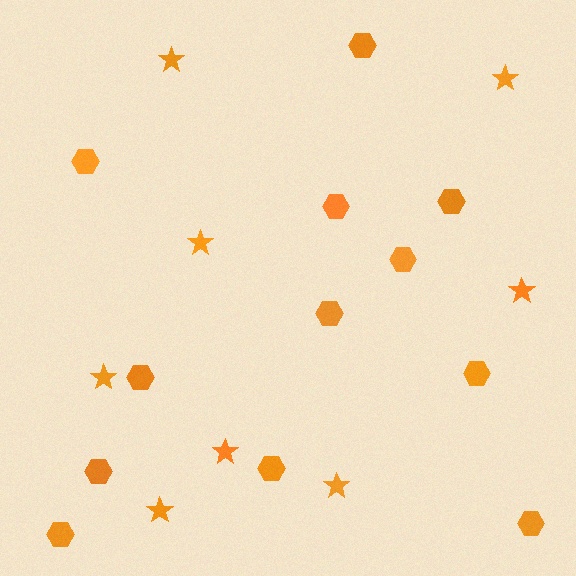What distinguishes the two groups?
There are 2 groups: one group of stars (8) and one group of hexagons (12).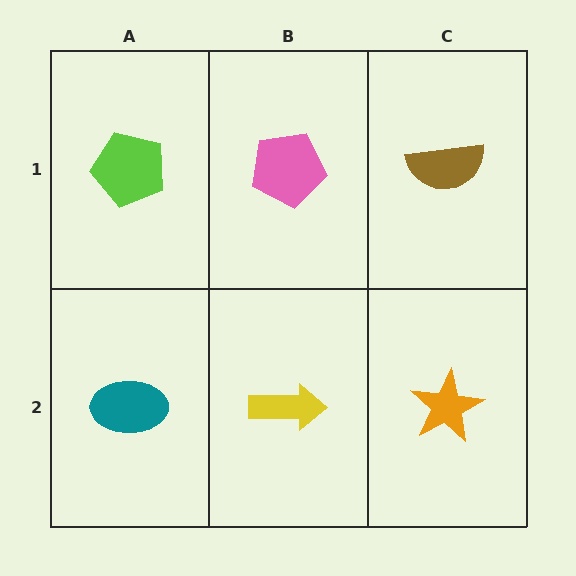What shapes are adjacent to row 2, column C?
A brown semicircle (row 1, column C), a yellow arrow (row 2, column B).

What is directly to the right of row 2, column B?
An orange star.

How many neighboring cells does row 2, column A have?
2.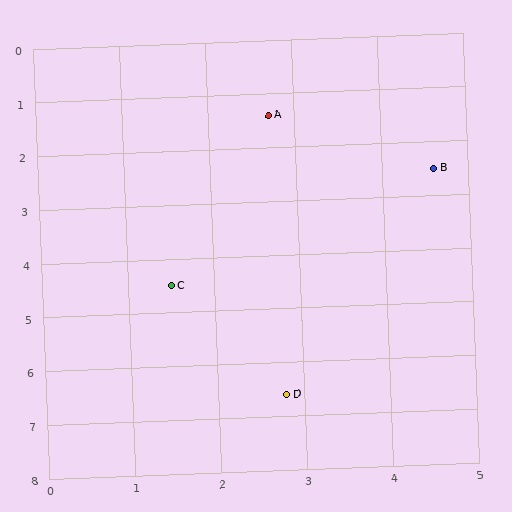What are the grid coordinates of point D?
Point D is at approximately (2.8, 6.6).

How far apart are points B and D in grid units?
Points B and D are about 4.5 grid units apart.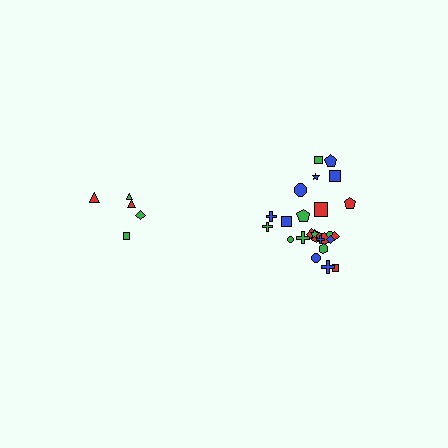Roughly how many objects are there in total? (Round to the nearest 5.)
Roughly 30 objects in total.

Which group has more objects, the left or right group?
The right group.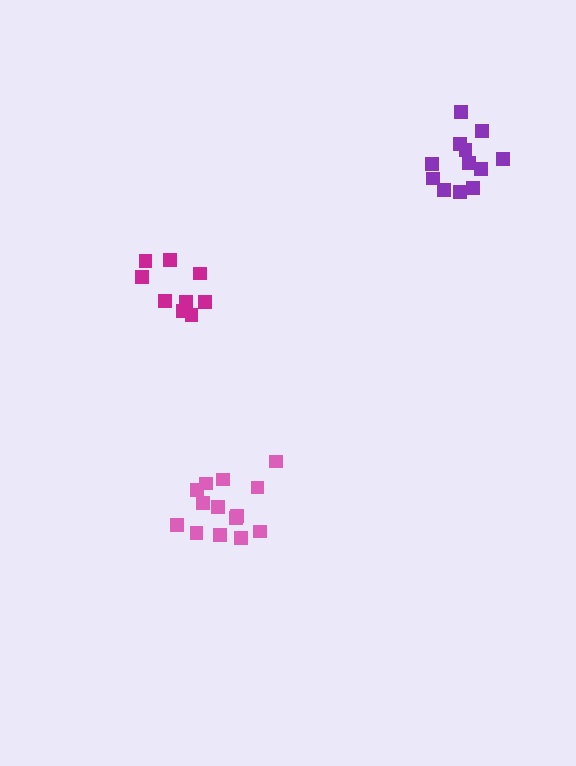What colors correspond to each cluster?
The clusters are colored: magenta, pink, purple.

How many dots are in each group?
Group 1: 9 dots, Group 2: 14 dots, Group 3: 12 dots (35 total).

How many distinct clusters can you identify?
There are 3 distinct clusters.